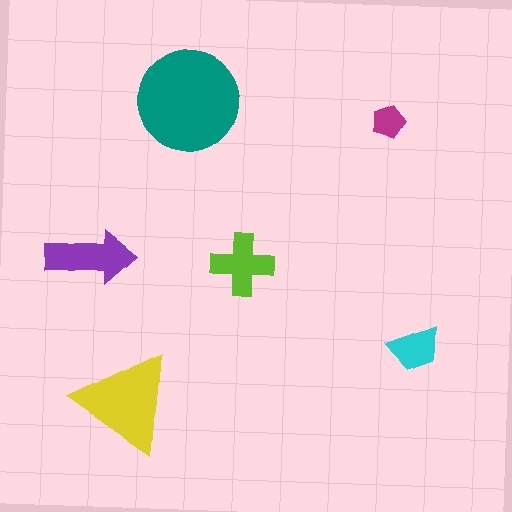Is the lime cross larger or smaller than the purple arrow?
Smaller.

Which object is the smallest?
The magenta pentagon.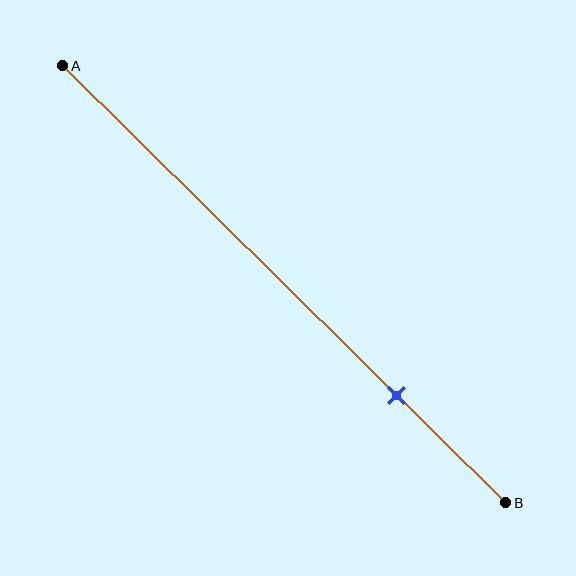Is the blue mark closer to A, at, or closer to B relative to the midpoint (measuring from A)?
The blue mark is closer to point B than the midpoint of segment AB.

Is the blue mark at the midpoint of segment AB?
No, the mark is at about 75% from A, not at the 50% midpoint.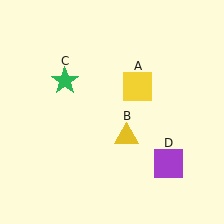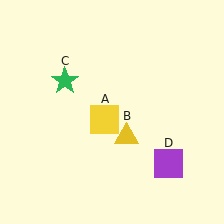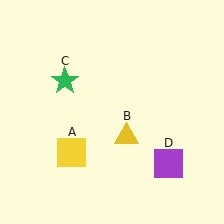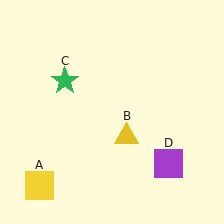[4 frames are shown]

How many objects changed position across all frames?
1 object changed position: yellow square (object A).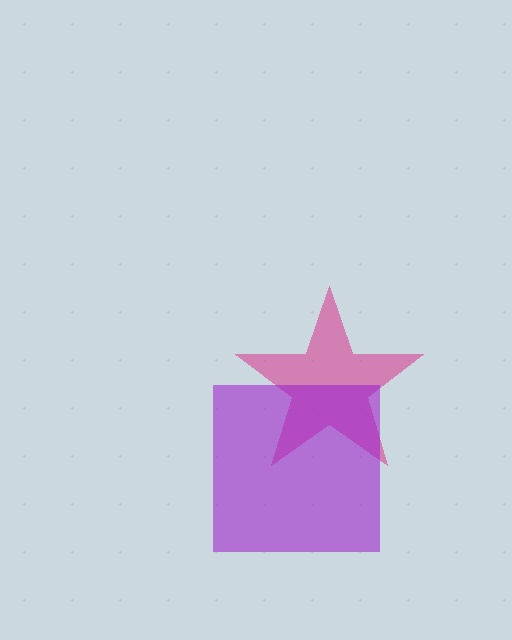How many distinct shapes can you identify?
There are 2 distinct shapes: a magenta star, a purple square.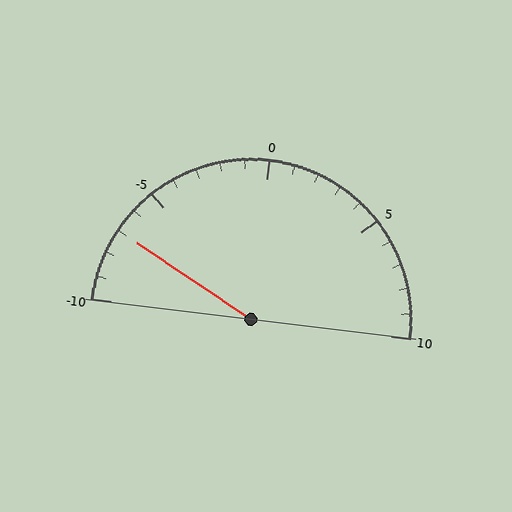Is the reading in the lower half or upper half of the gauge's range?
The reading is in the lower half of the range (-10 to 10).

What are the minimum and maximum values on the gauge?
The gauge ranges from -10 to 10.